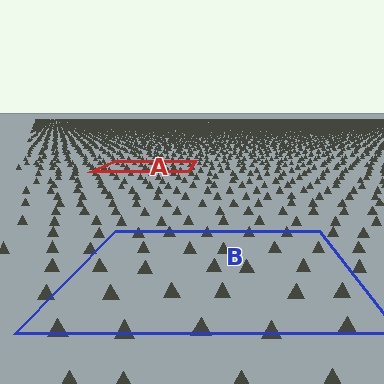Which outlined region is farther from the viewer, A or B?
Region A is farther from the viewer — the texture elements inside it appear smaller and more densely packed.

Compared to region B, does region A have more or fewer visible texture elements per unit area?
Region A has more texture elements per unit area — they are packed more densely because it is farther away.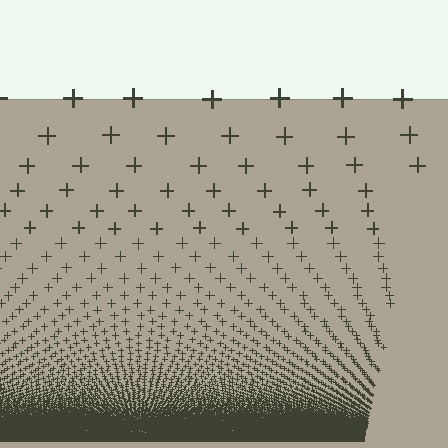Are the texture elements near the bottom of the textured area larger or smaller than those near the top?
Smaller. The gradient is inverted — elements near the bottom are smaller and denser.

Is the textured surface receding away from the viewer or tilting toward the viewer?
The surface appears to tilt toward the viewer. Texture elements get larger and sparser toward the top.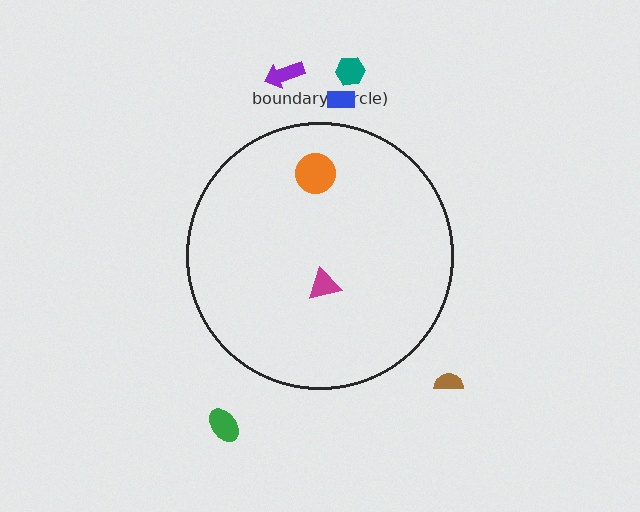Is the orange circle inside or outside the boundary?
Inside.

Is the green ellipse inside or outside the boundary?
Outside.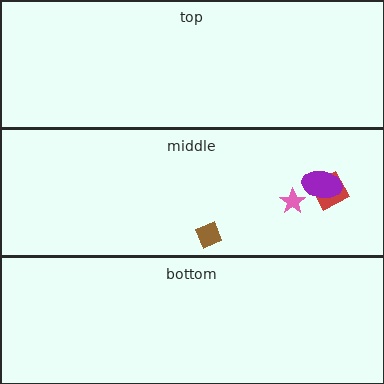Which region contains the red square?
The middle region.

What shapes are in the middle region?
The brown diamond, the pink star, the red square, the purple ellipse.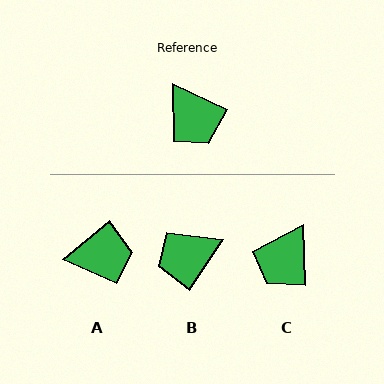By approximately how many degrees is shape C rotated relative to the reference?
Approximately 64 degrees clockwise.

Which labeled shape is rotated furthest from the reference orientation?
B, about 99 degrees away.